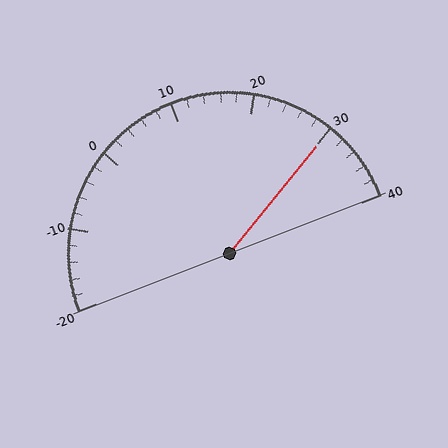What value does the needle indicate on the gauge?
The needle indicates approximately 30.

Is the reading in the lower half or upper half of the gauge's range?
The reading is in the upper half of the range (-20 to 40).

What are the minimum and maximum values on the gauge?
The gauge ranges from -20 to 40.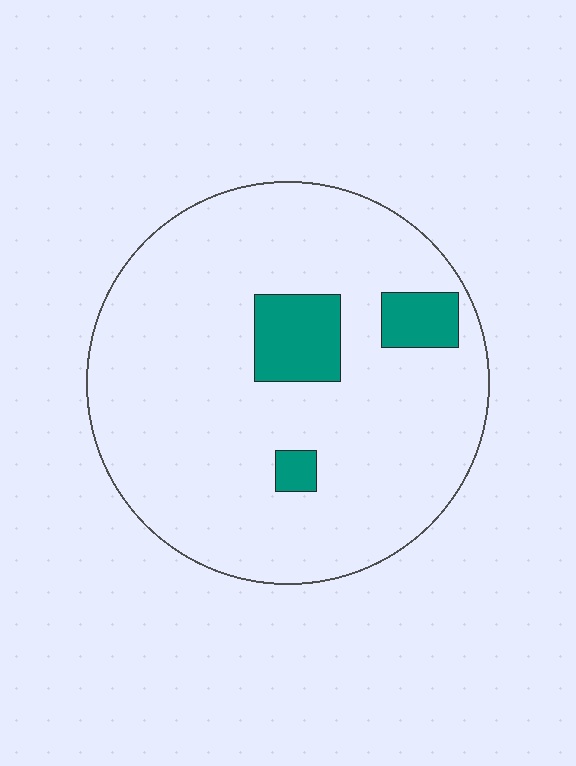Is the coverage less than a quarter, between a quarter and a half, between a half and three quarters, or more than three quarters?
Less than a quarter.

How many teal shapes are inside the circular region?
3.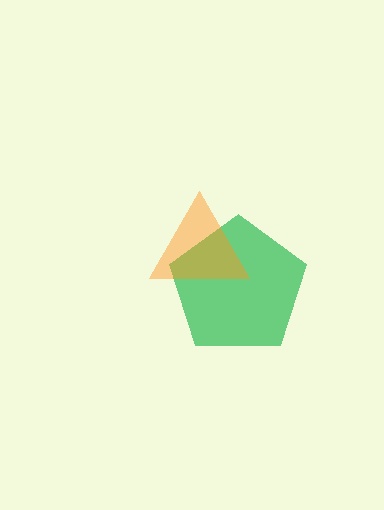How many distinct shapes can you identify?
There are 2 distinct shapes: a green pentagon, an orange triangle.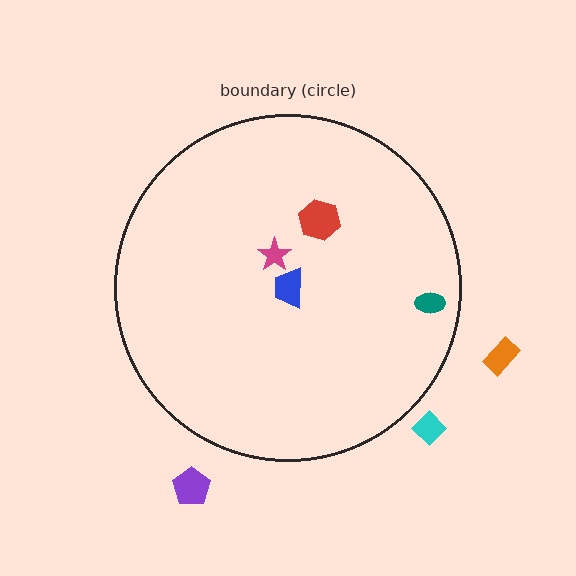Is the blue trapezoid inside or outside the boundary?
Inside.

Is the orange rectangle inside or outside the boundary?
Outside.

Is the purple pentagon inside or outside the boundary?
Outside.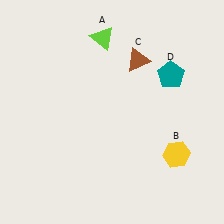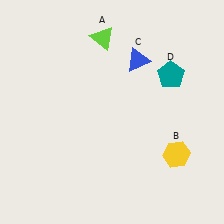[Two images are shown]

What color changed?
The triangle (C) changed from brown in Image 1 to blue in Image 2.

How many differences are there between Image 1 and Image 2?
There is 1 difference between the two images.